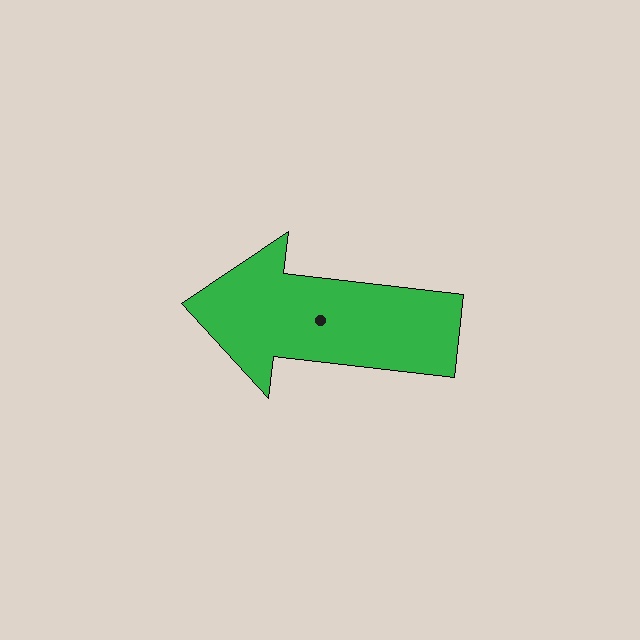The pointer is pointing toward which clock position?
Roughly 9 o'clock.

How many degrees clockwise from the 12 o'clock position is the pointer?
Approximately 277 degrees.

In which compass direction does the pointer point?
West.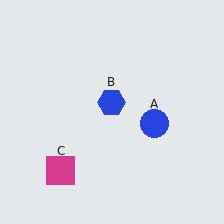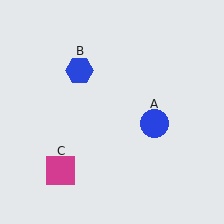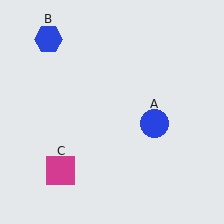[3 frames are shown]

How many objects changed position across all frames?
1 object changed position: blue hexagon (object B).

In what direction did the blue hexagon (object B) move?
The blue hexagon (object B) moved up and to the left.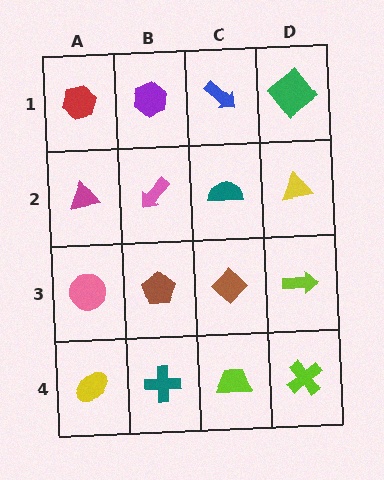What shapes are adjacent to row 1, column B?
A pink arrow (row 2, column B), a red hexagon (row 1, column A), a blue arrow (row 1, column C).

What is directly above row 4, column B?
A brown pentagon.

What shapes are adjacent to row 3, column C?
A teal semicircle (row 2, column C), a lime trapezoid (row 4, column C), a brown pentagon (row 3, column B), a lime arrow (row 3, column D).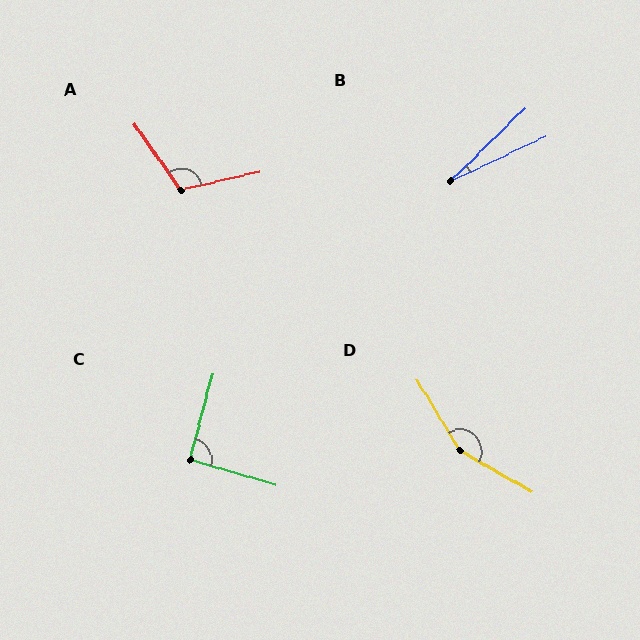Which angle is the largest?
D, at approximately 150 degrees.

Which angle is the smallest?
B, at approximately 19 degrees.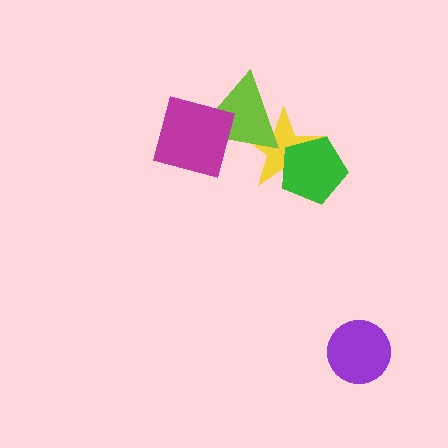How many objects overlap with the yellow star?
2 objects overlap with the yellow star.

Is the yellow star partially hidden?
Yes, it is partially covered by another shape.